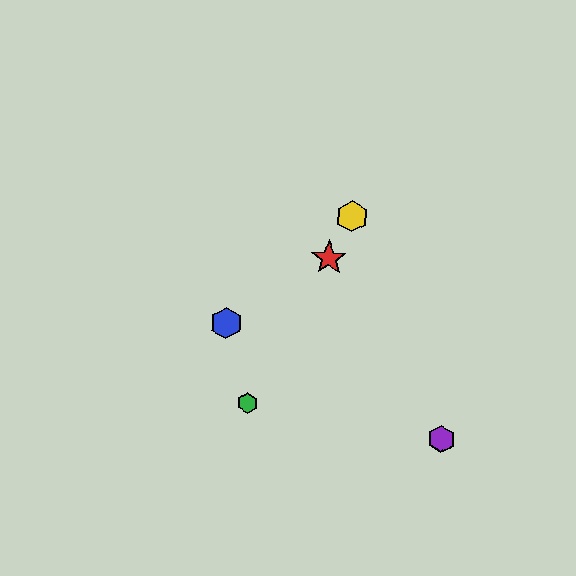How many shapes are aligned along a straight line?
3 shapes (the red star, the green hexagon, the yellow hexagon) are aligned along a straight line.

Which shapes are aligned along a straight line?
The red star, the green hexagon, the yellow hexagon are aligned along a straight line.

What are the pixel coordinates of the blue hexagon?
The blue hexagon is at (226, 323).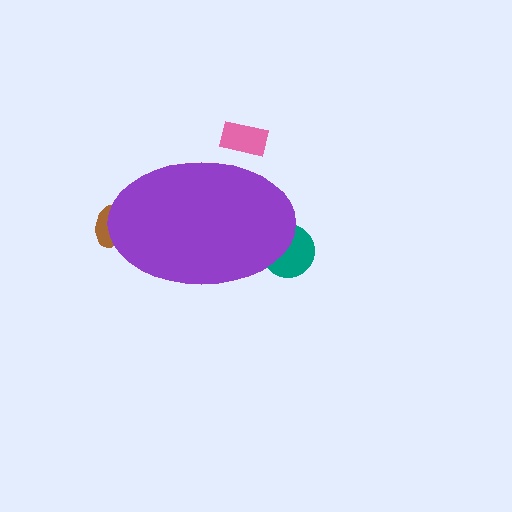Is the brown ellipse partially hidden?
Yes, the brown ellipse is partially hidden behind the purple ellipse.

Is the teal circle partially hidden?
Yes, the teal circle is partially hidden behind the purple ellipse.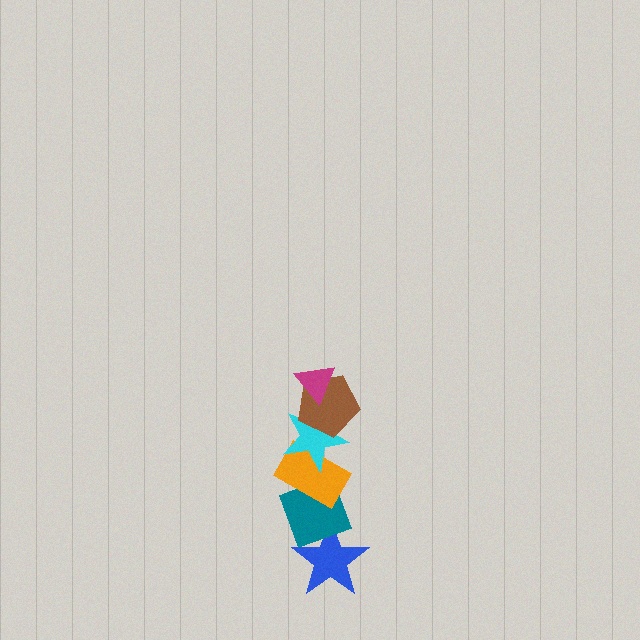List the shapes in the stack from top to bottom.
From top to bottom: the magenta triangle, the brown pentagon, the cyan star, the orange rectangle, the teal diamond, the blue star.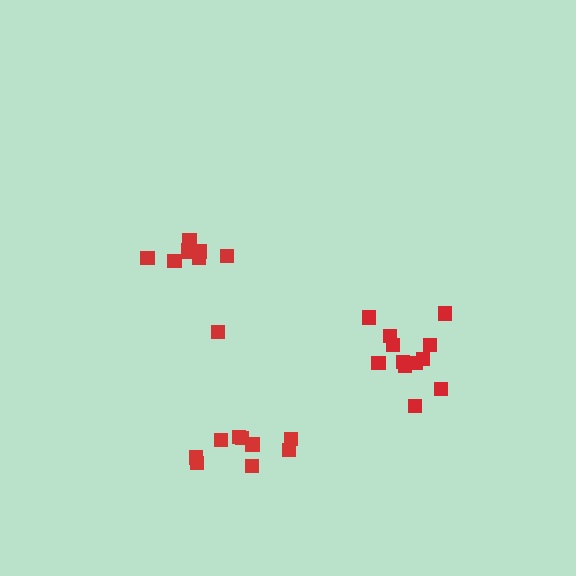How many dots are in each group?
Group 1: 9 dots, Group 2: 9 dots, Group 3: 12 dots (30 total).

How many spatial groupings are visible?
There are 3 spatial groupings.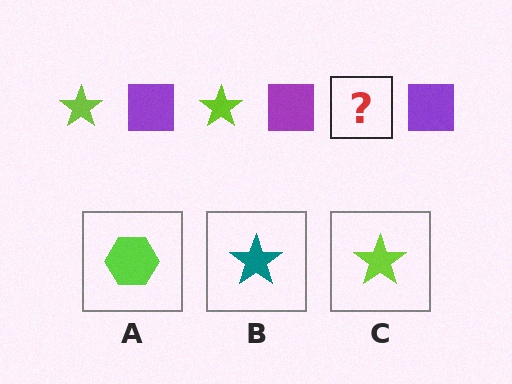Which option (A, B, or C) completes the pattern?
C.